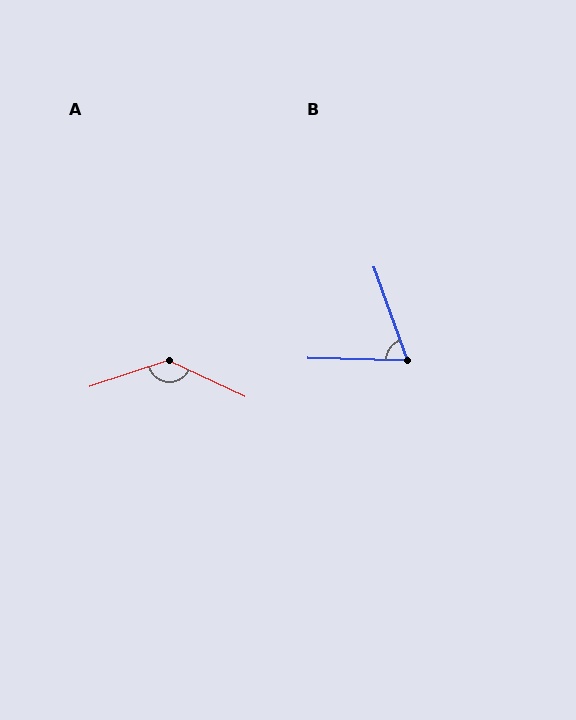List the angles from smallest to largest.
B (69°), A (136°).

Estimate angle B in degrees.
Approximately 69 degrees.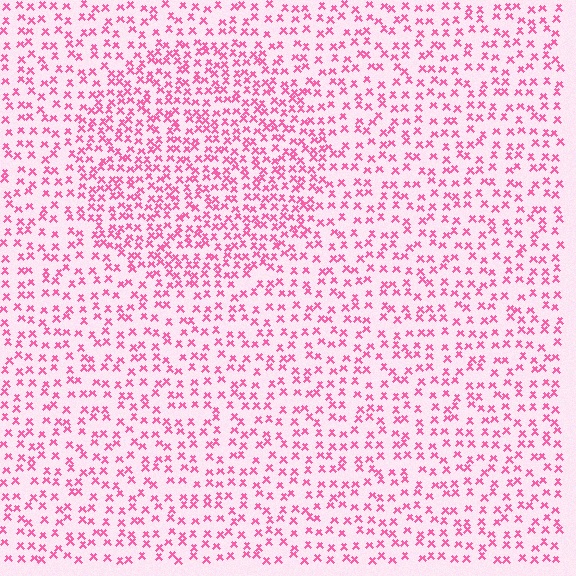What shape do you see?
I see a circle.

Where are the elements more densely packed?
The elements are more densely packed inside the circle boundary.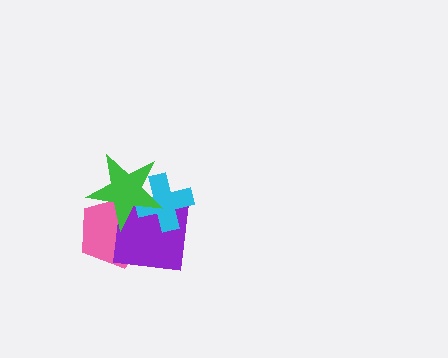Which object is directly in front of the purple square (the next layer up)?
The cyan cross is directly in front of the purple square.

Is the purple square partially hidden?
Yes, it is partially covered by another shape.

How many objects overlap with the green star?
3 objects overlap with the green star.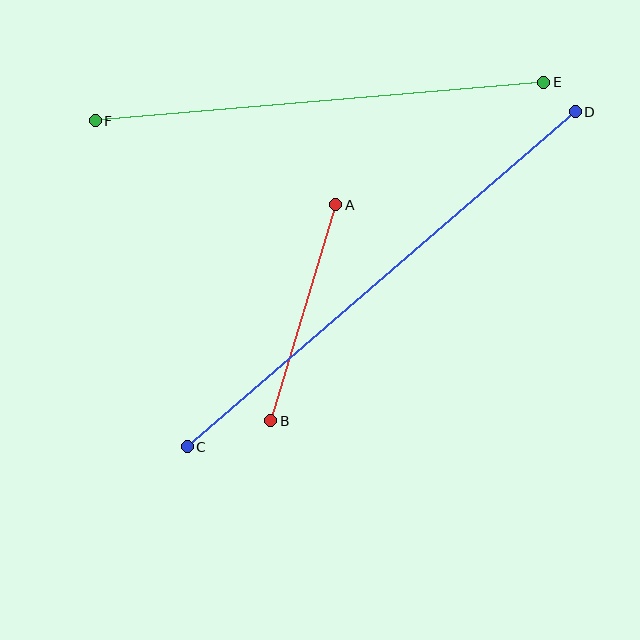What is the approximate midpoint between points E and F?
The midpoint is at approximately (320, 101) pixels.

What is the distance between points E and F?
The distance is approximately 450 pixels.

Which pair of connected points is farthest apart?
Points C and D are farthest apart.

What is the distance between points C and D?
The distance is approximately 513 pixels.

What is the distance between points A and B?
The distance is approximately 225 pixels.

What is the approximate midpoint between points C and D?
The midpoint is at approximately (381, 279) pixels.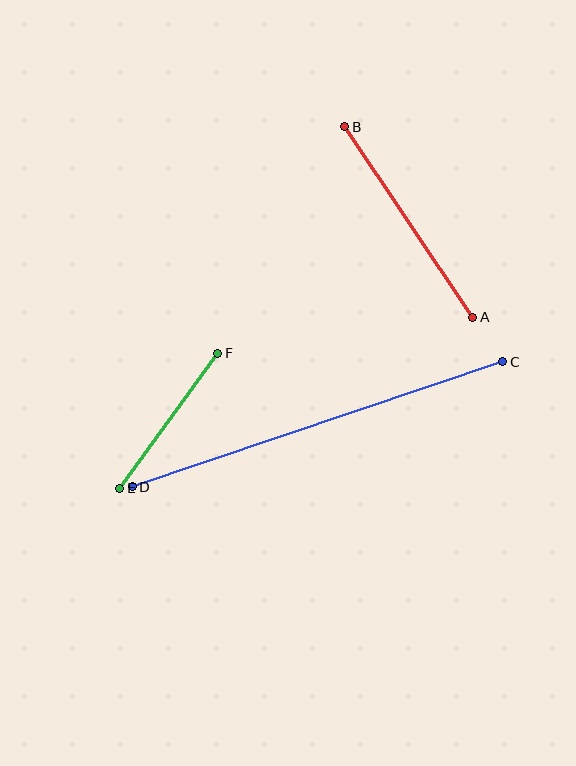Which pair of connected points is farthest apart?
Points C and D are farthest apart.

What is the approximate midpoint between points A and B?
The midpoint is at approximately (409, 222) pixels.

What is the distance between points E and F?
The distance is approximately 167 pixels.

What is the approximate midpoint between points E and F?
The midpoint is at approximately (169, 421) pixels.